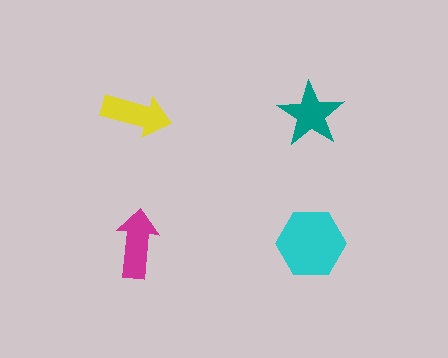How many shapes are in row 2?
2 shapes.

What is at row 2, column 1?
A magenta arrow.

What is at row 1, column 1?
A yellow arrow.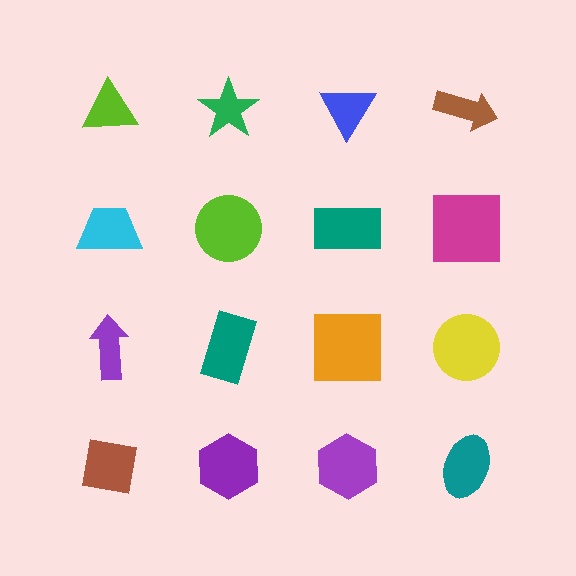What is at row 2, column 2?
A lime circle.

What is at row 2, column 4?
A magenta square.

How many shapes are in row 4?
4 shapes.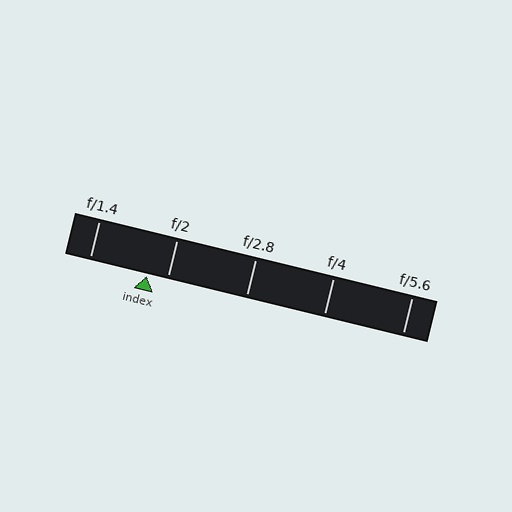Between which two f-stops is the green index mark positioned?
The index mark is between f/1.4 and f/2.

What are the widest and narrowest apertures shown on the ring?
The widest aperture shown is f/1.4 and the narrowest is f/5.6.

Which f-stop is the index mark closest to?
The index mark is closest to f/2.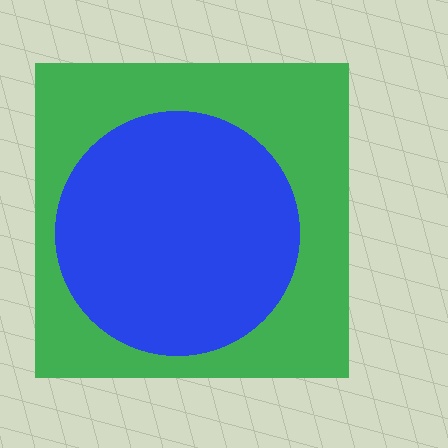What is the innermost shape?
The blue circle.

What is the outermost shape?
The green square.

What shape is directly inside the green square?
The blue circle.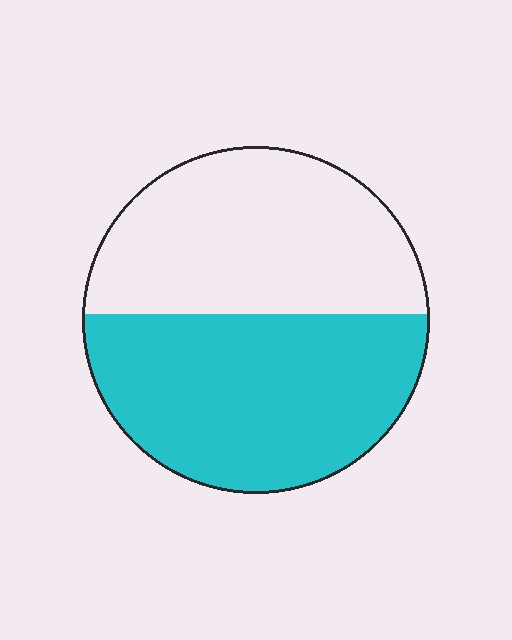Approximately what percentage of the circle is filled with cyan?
Approximately 50%.